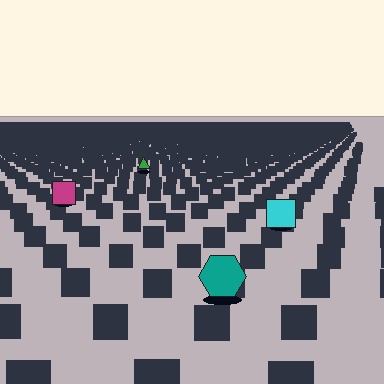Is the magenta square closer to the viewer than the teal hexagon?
No. The teal hexagon is closer — you can tell from the texture gradient: the ground texture is coarser near it.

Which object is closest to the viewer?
The teal hexagon is closest. The texture marks near it are larger and more spread out.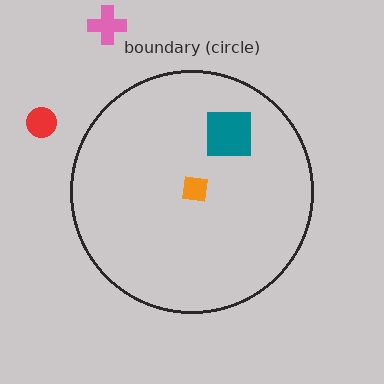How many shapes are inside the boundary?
2 inside, 2 outside.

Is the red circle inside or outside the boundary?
Outside.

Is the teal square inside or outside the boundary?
Inside.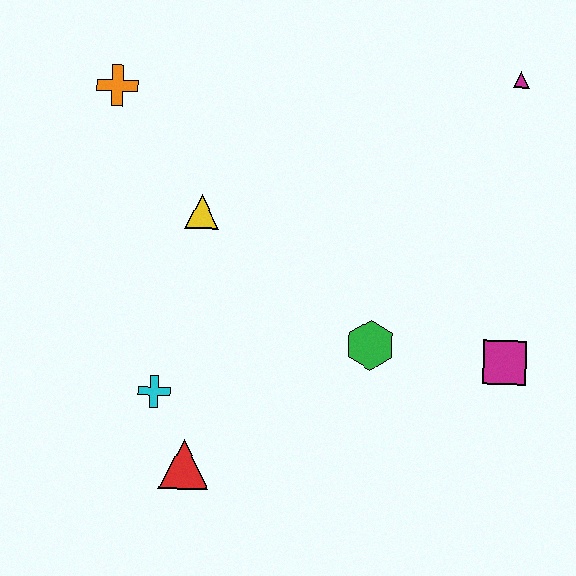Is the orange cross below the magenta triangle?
Yes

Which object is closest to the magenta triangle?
The magenta square is closest to the magenta triangle.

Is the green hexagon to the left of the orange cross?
No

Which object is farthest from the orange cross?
The magenta square is farthest from the orange cross.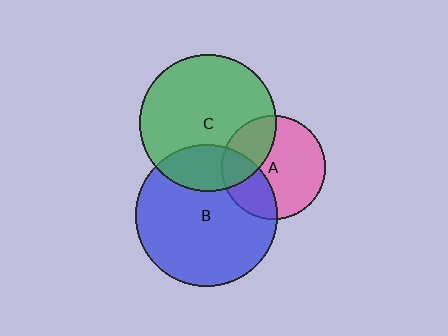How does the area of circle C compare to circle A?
Approximately 1.7 times.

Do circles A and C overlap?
Yes.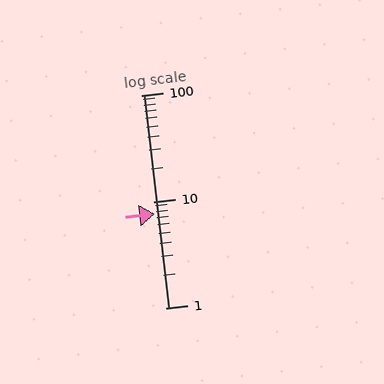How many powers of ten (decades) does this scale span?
The scale spans 2 decades, from 1 to 100.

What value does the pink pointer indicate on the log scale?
The pointer indicates approximately 7.7.